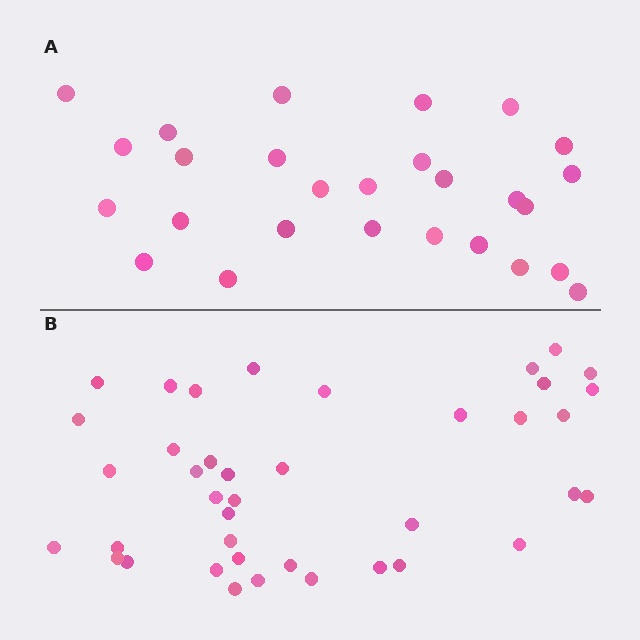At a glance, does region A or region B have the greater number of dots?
Region B (the bottom region) has more dots.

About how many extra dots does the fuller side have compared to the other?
Region B has approximately 15 more dots than region A.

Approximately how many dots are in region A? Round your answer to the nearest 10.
About 30 dots. (The exact count is 27, which rounds to 30.)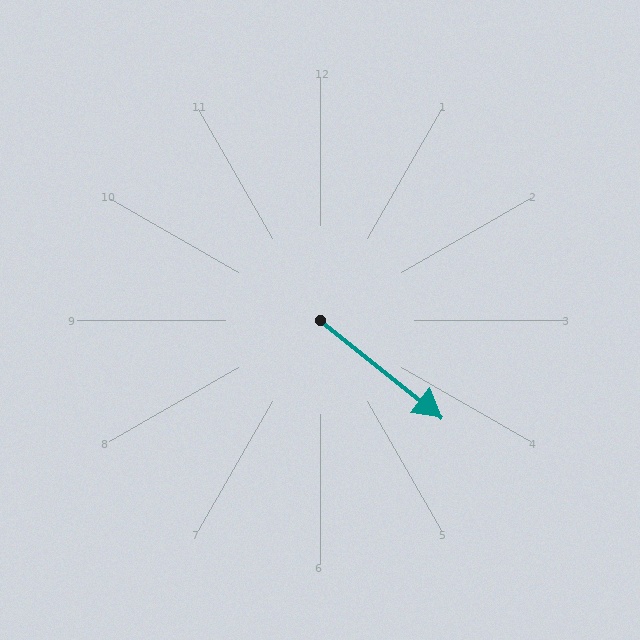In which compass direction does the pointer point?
Southeast.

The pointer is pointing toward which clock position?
Roughly 4 o'clock.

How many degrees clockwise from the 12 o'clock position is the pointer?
Approximately 129 degrees.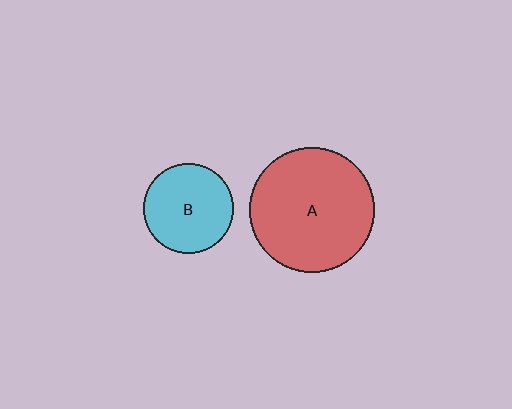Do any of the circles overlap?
No, none of the circles overlap.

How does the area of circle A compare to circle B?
Approximately 1.9 times.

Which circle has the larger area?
Circle A (red).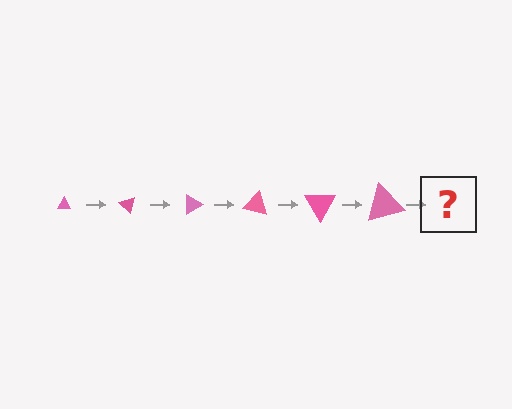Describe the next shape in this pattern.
It should be a triangle, larger than the previous one and rotated 270 degrees from the start.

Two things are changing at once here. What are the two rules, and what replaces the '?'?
The two rules are that the triangle grows larger each step and it rotates 45 degrees each step. The '?' should be a triangle, larger than the previous one and rotated 270 degrees from the start.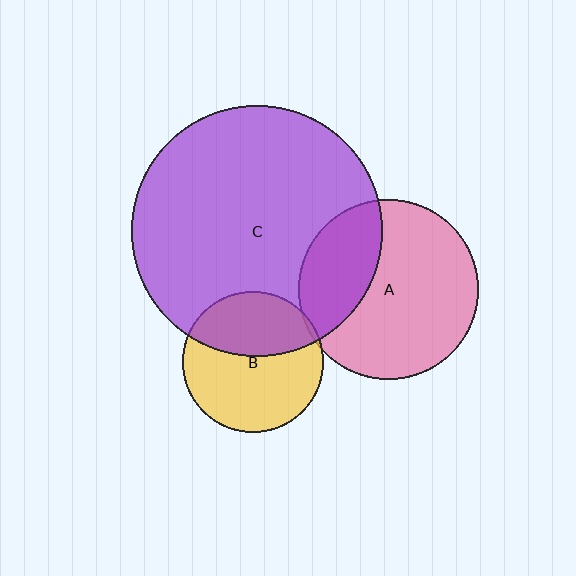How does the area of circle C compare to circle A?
Approximately 2.0 times.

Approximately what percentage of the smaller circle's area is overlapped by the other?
Approximately 5%.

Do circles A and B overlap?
Yes.